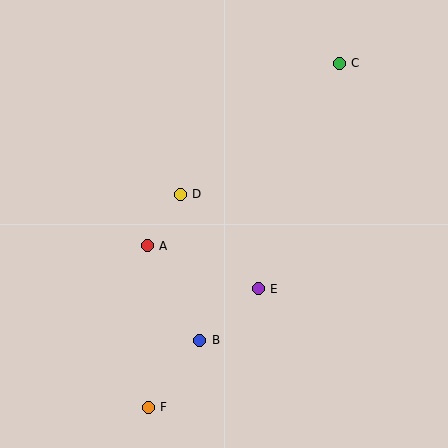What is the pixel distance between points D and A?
The distance between D and A is 61 pixels.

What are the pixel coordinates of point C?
Point C is at (339, 63).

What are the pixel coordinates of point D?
Point D is at (180, 194).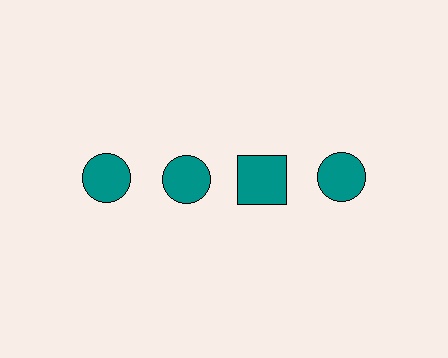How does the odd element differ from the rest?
It has a different shape: square instead of circle.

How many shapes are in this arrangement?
There are 4 shapes arranged in a grid pattern.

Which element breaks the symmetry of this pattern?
The teal square in the top row, center column breaks the symmetry. All other shapes are teal circles.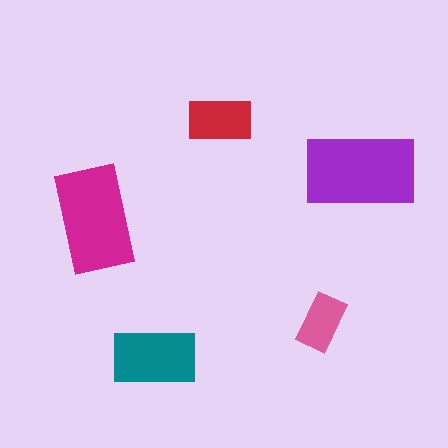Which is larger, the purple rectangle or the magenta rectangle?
The purple one.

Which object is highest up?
The red rectangle is topmost.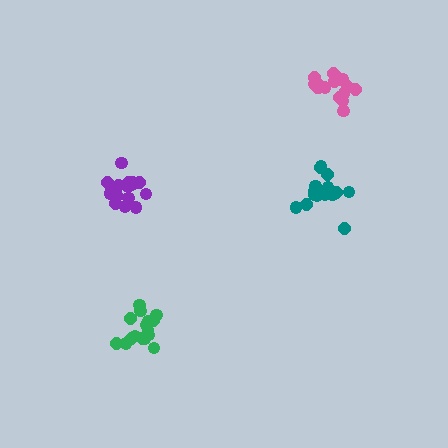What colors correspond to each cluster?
The clusters are colored: teal, purple, green, pink.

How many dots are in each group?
Group 1: 19 dots, Group 2: 15 dots, Group 3: 16 dots, Group 4: 18 dots (68 total).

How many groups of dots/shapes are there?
There are 4 groups.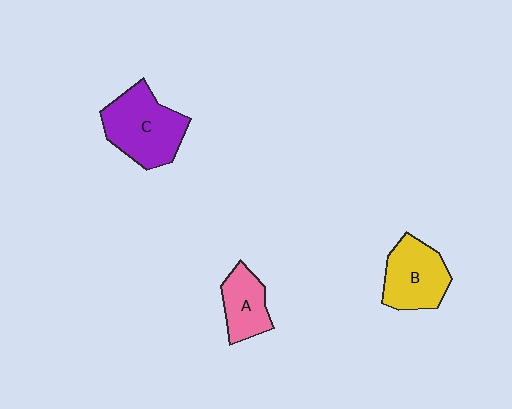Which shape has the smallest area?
Shape A (pink).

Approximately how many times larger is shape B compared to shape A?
Approximately 1.4 times.